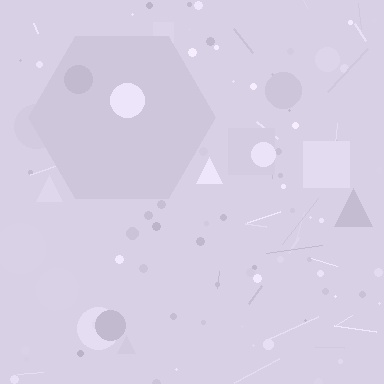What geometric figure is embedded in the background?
A hexagon is embedded in the background.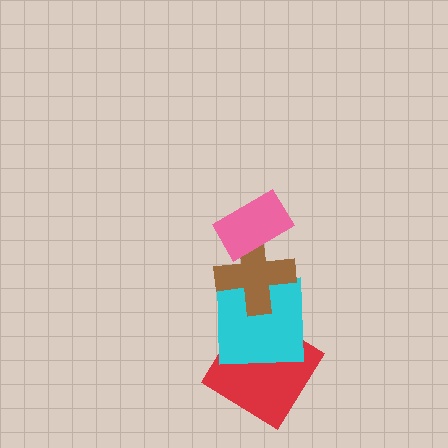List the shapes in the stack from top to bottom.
From top to bottom: the pink rectangle, the brown cross, the cyan square, the red diamond.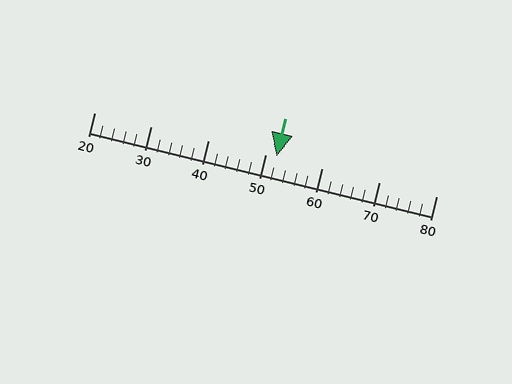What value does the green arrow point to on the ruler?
The green arrow points to approximately 52.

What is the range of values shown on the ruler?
The ruler shows values from 20 to 80.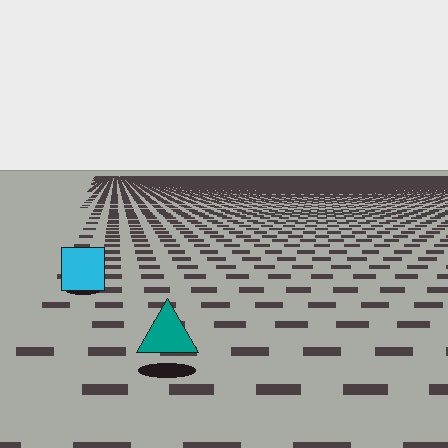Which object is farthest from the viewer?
The cyan square is farthest from the viewer. It appears smaller and the ground texture around it is denser.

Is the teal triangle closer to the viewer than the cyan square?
Yes. The teal triangle is closer — you can tell from the texture gradient: the ground texture is coarser near it.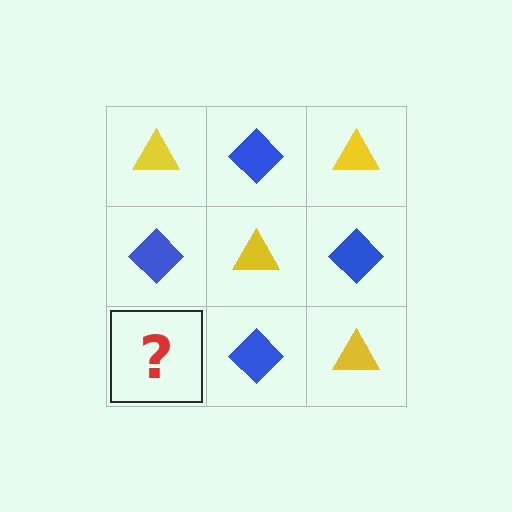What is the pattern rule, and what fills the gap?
The rule is that it alternates yellow triangle and blue diamond in a checkerboard pattern. The gap should be filled with a yellow triangle.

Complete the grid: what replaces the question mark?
The question mark should be replaced with a yellow triangle.